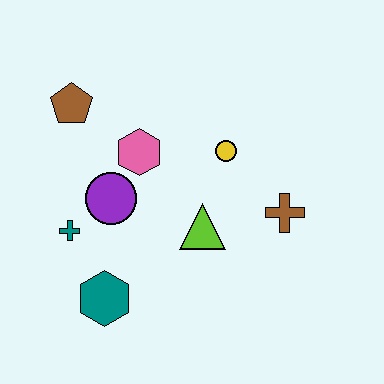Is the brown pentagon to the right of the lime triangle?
No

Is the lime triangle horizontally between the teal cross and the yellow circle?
Yes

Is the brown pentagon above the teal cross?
Yes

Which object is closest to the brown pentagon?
The pink hexagon is closest to the brown pentagon.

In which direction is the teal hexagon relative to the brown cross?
The teal hexagon is to the left of the brown cross.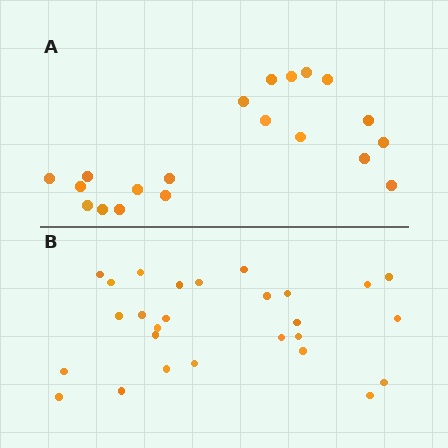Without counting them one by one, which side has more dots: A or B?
Region B (the bottom region) has more dots.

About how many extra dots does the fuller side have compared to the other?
Region B has roughly 8 or so more dots than region A.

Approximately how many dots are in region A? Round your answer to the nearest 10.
About 20 dots.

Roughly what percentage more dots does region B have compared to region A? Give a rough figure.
About 35% more.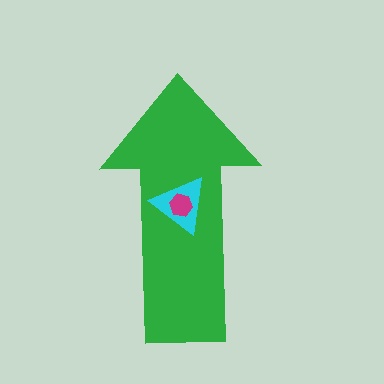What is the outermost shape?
The green arrow.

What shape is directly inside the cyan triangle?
The magenta hexagon.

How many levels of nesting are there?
3.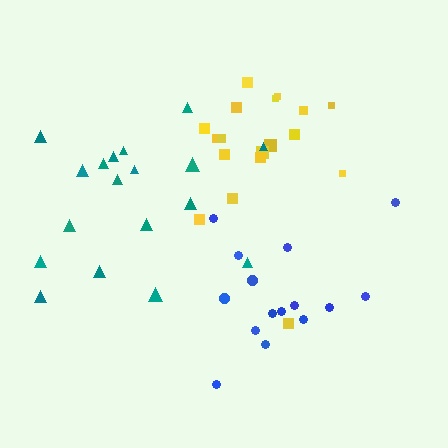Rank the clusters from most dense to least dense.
yellow, blue, teal.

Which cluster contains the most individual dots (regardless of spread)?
Yellow (18).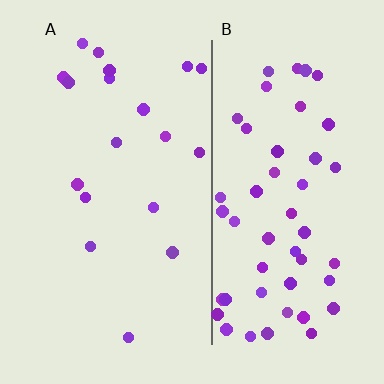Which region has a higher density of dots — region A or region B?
B (the right).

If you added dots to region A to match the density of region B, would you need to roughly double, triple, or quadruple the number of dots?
Approximately triple.